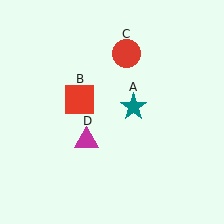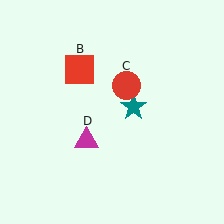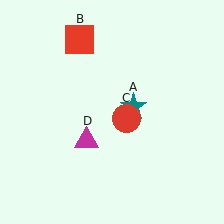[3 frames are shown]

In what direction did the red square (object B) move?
The red square (object B) moved up.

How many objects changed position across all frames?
2 objects changed position: red square (object B), red circle (object C).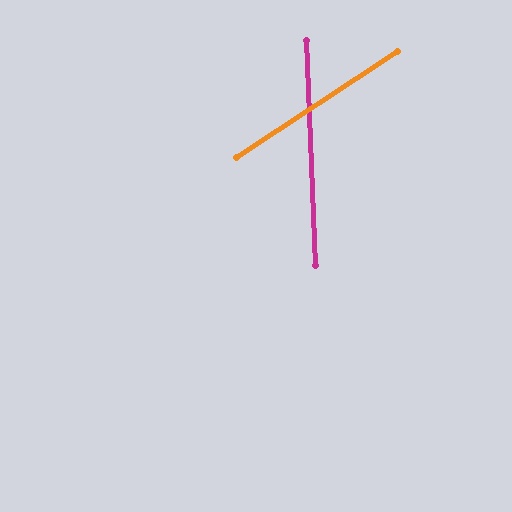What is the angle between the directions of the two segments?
Approximately 59 degrees.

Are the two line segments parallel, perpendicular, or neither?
Neither parallel nor perpendicular — they differ by about 59°.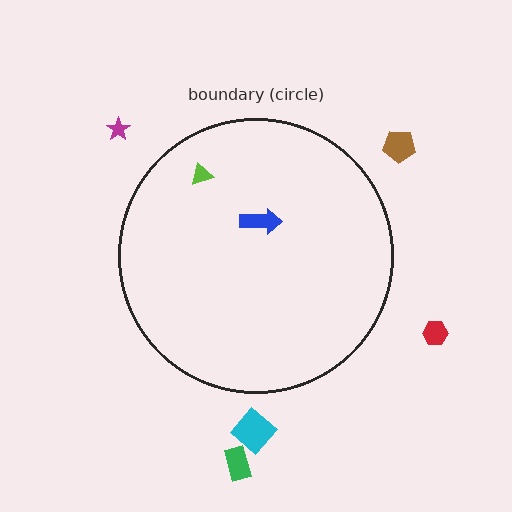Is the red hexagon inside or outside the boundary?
Outside.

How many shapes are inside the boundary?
2 inside, 5 outside.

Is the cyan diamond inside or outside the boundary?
Outside.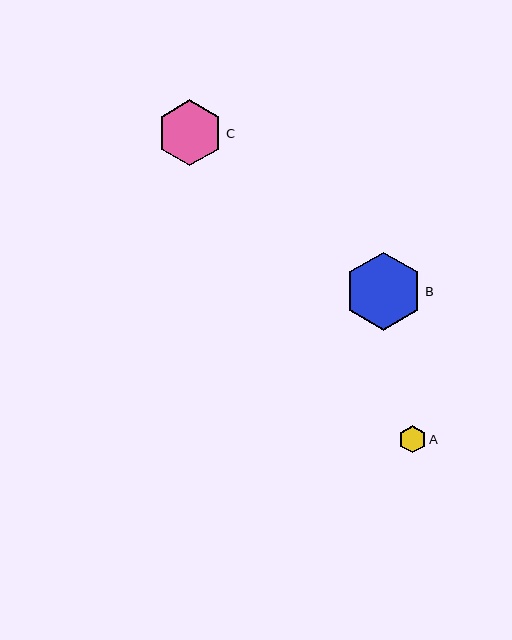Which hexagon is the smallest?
Hexagon A is the smallest with a size of approximately 28 pixels.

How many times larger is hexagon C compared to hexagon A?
Hexagon C is approximately 2.4 times the size of hexagon A.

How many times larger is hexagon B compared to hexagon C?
Hexagon B is approximately 1.2 times the size of hexagon C.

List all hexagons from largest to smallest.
From largest to smallest: B, C, A.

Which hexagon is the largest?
Hexagon B is the largest with a size of approximately 78 pixels.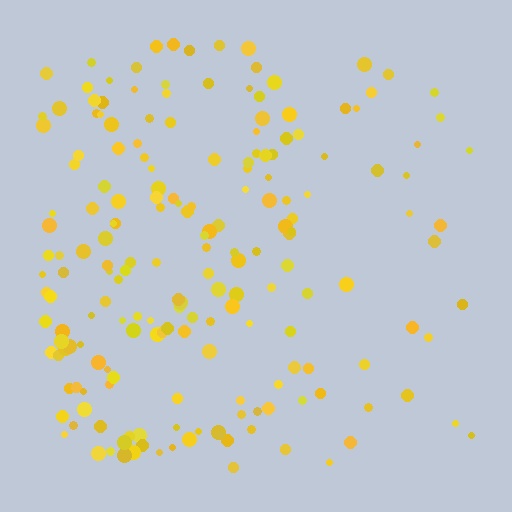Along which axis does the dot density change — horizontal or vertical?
Horizontal.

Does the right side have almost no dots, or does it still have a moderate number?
Still a moderate number, just noticeably fewer than the left.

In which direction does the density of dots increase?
From right to left, with the left side densest.